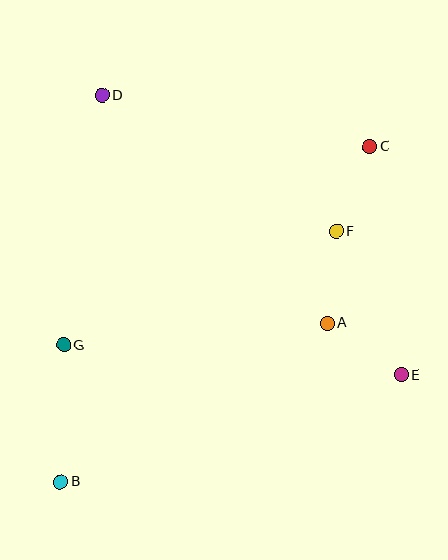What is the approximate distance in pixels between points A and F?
The distance between A and F is approximately 92 pixels.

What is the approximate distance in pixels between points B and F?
The distance between B and F is approximately 372 pixels.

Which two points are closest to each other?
Points A and E are closest to each other.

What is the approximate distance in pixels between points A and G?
The distance between A and G is approximately 264 pixels.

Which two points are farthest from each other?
Points B and C are farthest from each other.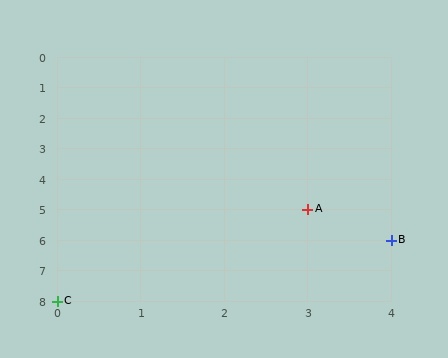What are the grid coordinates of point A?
Point A is at grid coordinates (3, 5).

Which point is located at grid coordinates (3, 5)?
Point A is at (3, 5).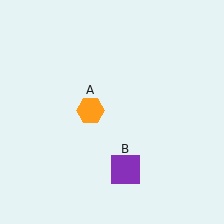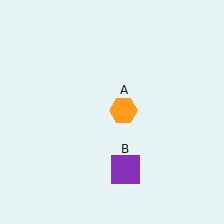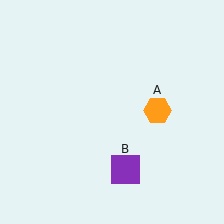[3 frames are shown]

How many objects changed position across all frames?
1 object changed position: orange hexagon (object A).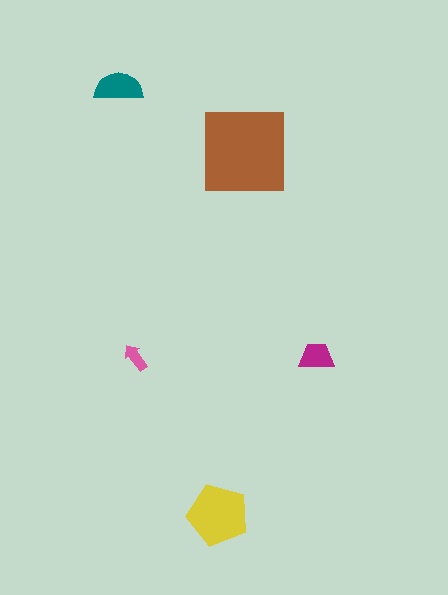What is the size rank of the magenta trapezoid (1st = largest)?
4th.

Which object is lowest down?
The yellow pentagon is bottommost.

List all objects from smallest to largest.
The pink arrow, the magenta trapezoid, the teal semicircle, the yellow pentagon, the brown square.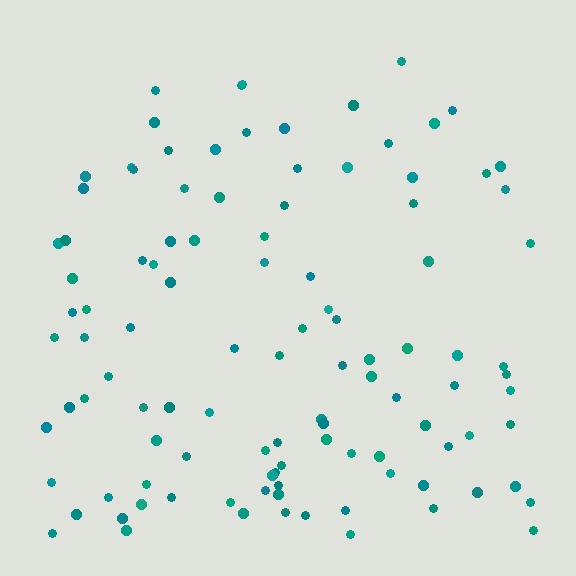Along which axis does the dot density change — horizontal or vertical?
Vertical.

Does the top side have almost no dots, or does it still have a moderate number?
Still a moderate number, just noticeably fewer than the bottom.